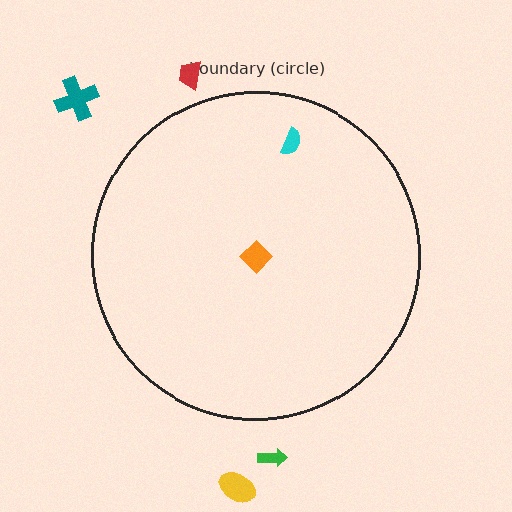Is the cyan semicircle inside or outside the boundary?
Inside.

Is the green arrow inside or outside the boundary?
Outside.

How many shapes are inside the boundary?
2 inside, 4 outside.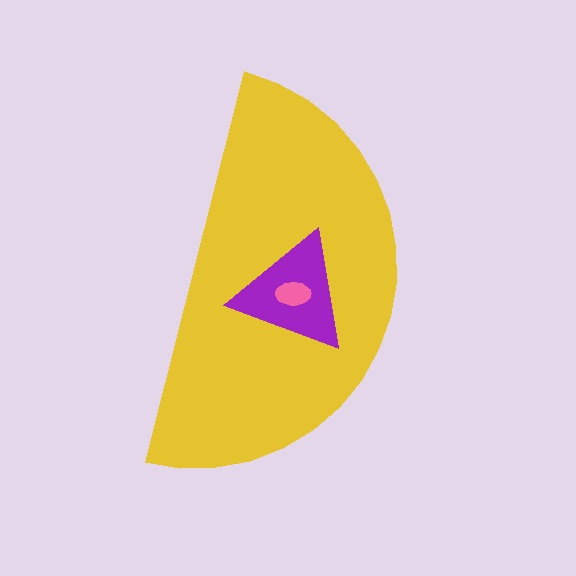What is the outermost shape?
The yellow semicircle.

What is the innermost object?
The pink ellipse.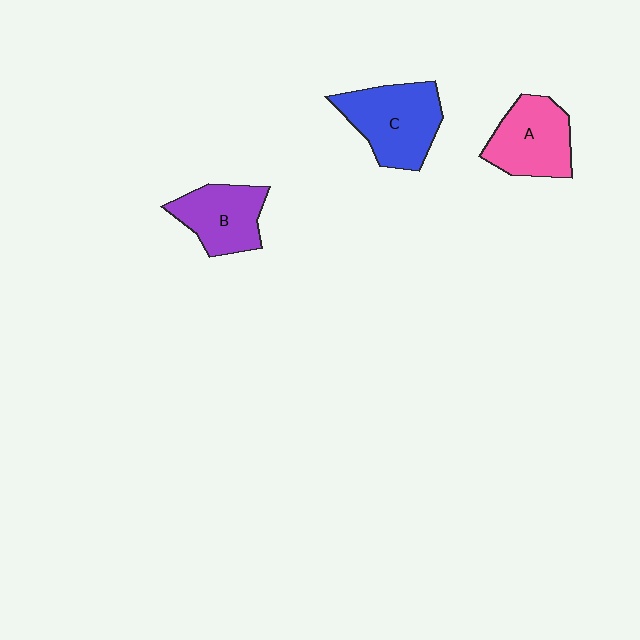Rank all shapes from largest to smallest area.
From largest to smallest: C (blue), A (pink), B (purple).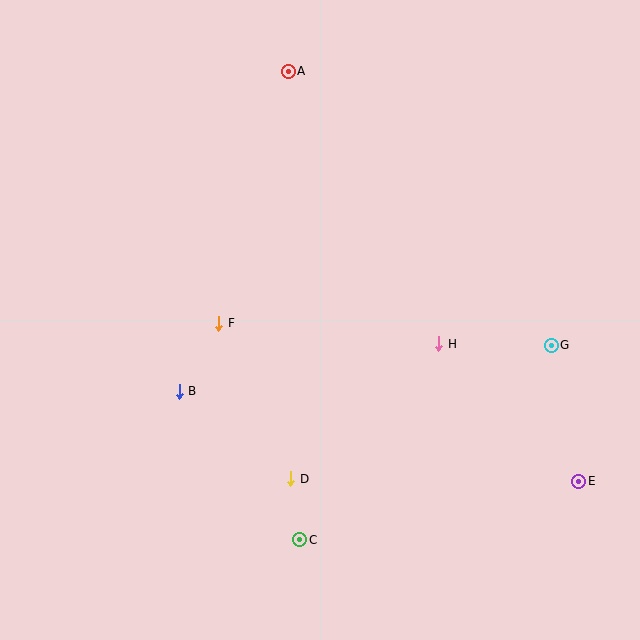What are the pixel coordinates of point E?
Point E is at (579, 481).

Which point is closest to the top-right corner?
Point G is closest to the top-right corner.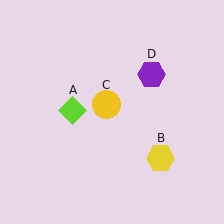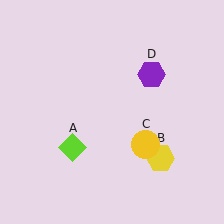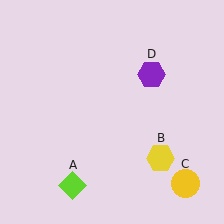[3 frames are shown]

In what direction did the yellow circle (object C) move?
The yellow circle (object C) moved down and to the right.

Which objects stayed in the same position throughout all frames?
Yellow hexagon (object B) and purple hexagon (object D) remained stationary.